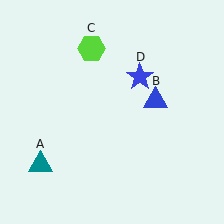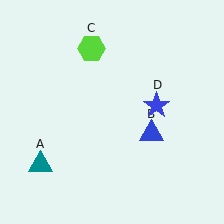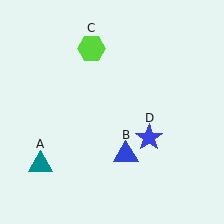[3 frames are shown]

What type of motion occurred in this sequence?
The blue triangle (object B), blue star (object D) rotated clockwise around the center of the scene.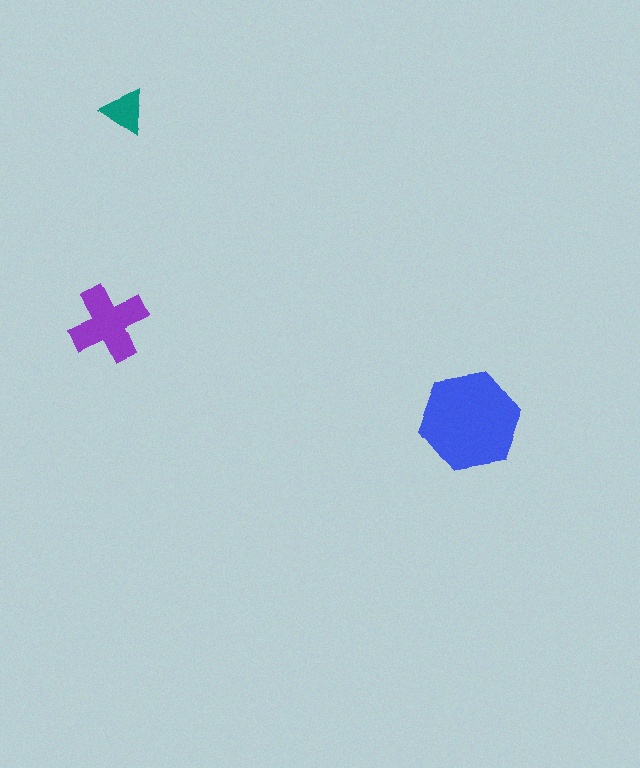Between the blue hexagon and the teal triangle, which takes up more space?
The blue hexagon.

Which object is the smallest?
The teal triangle.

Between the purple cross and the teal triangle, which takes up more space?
The purple cross.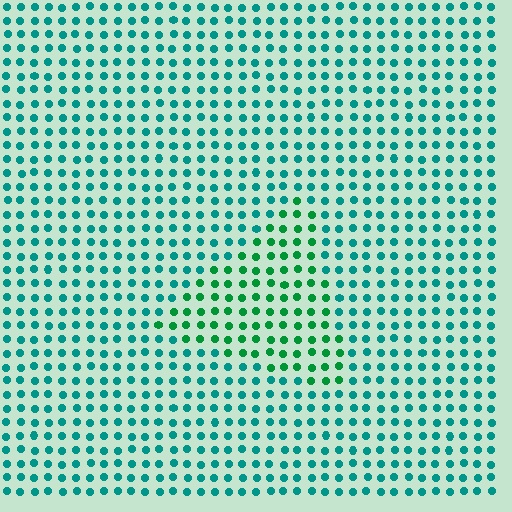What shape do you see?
I see a triangle.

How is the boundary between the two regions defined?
The boundary is defined purely by a slight shift in hue (about 34 degrees). Spacing, size, and orientation are identical on both sides.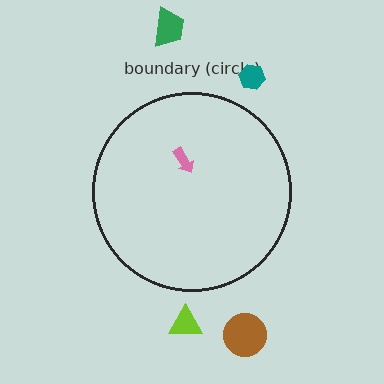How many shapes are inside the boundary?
1 inside, 4 outside.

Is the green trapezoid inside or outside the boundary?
Outside.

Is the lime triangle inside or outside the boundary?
Outside.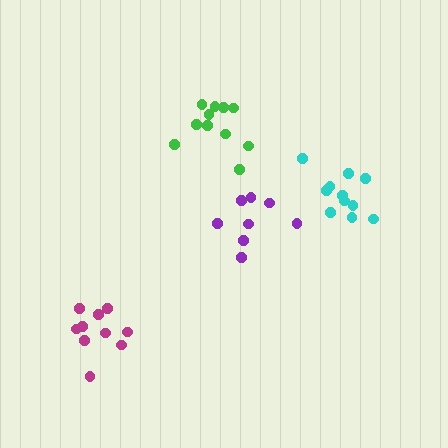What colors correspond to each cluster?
The clusters are colored: magenta, cyan, purple, green.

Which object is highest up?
The green cluster is topmost.